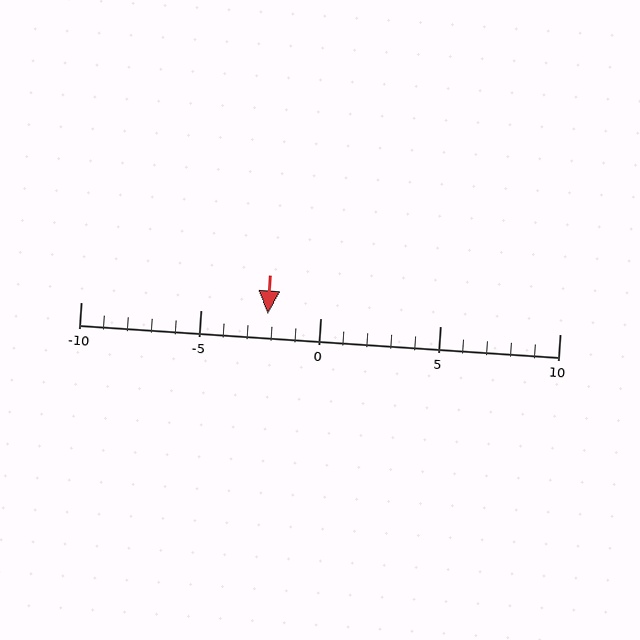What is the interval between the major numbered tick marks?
The major tick marks are spaced 5 units apart.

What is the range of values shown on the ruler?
The ruler shows values from -10 to 10.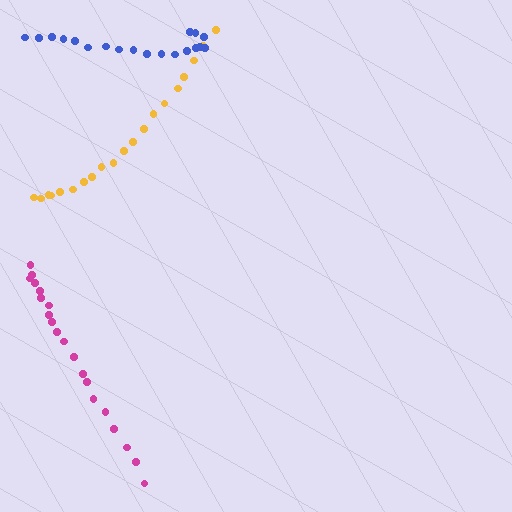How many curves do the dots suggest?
There are 3 distinct paths.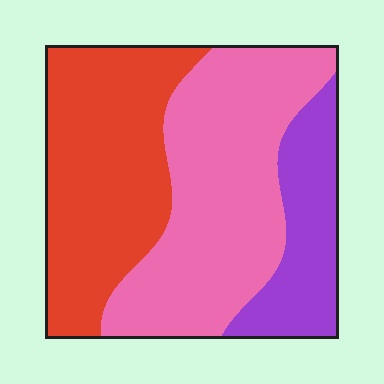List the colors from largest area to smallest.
From largest to smallest: pink, red, purple.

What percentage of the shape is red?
Red covers about 40% of the shape.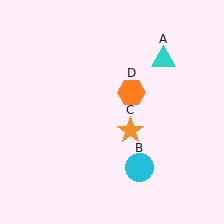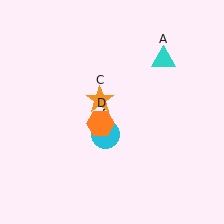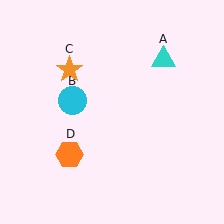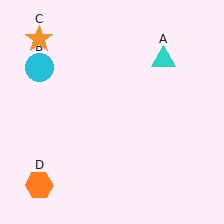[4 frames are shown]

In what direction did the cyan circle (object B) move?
The cyan circle (object B) moved up and to the left.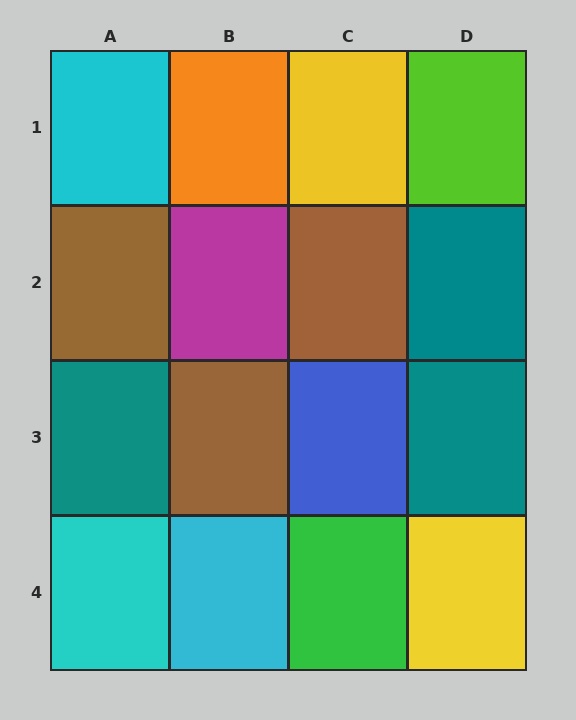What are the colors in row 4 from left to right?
Cyan, cyan, green, yellow.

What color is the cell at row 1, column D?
Lime.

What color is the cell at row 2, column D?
Teal.